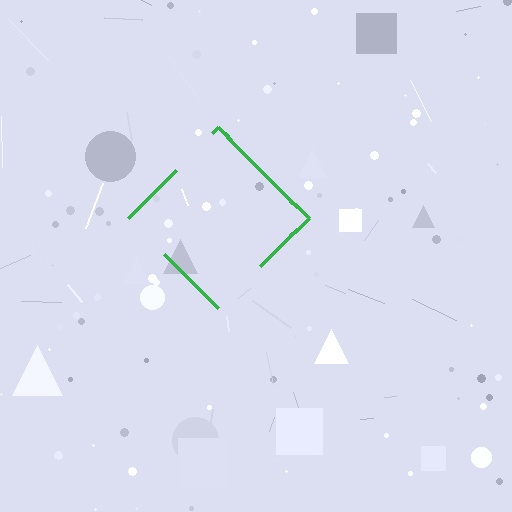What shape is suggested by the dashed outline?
The dashed outline suggests a diamond.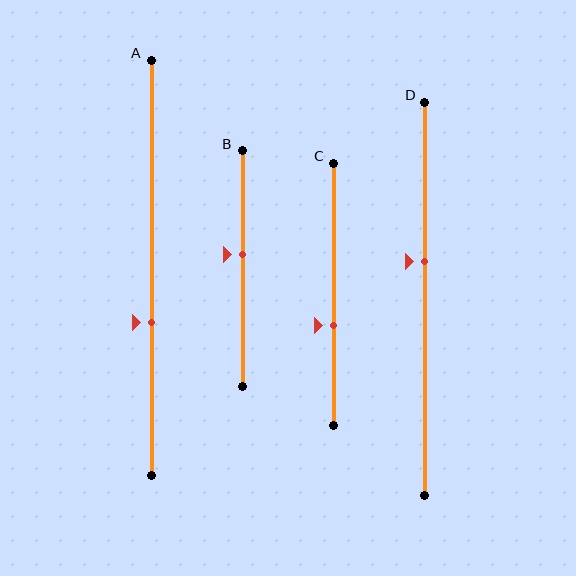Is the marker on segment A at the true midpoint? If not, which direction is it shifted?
No, the marker on segment A is shifted downward by about 13% of the segment length.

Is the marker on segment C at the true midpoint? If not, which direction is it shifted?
No, the marker on segment C is shifted downward by about 12% of the segment length.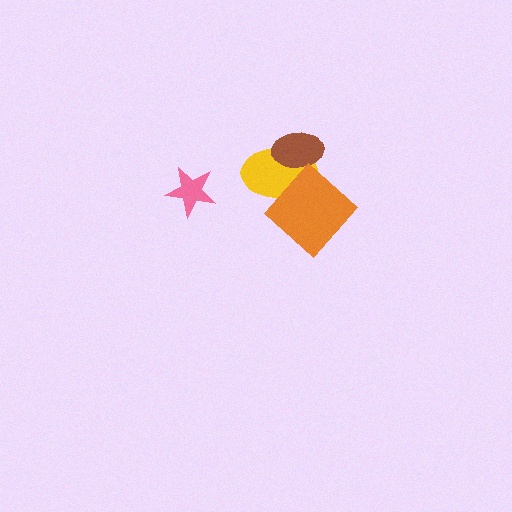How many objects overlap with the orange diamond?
2 objects overlap with the orange diamond.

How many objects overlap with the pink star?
0 objects overlap with the pink star.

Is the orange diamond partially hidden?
No, no other shape covers it.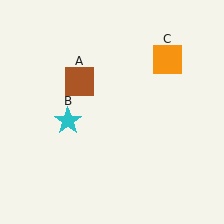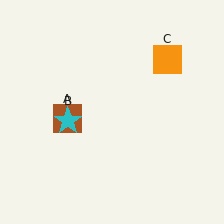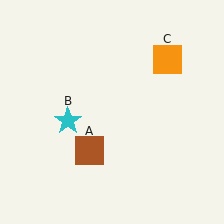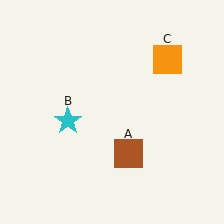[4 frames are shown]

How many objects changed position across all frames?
1 object changed position: brown square (object A).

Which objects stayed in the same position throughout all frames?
Cyan star (object B) and orange square (object C) remained stationary.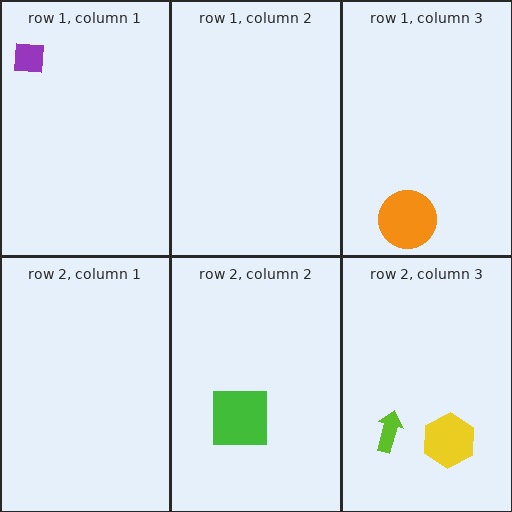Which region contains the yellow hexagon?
The row 2, column 3 region.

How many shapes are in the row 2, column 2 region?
1.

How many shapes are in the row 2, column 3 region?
2.